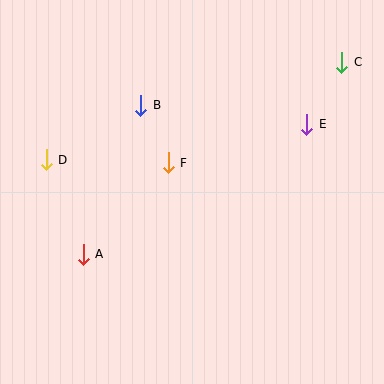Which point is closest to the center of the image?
Point F at (168, 163) is closest to the center.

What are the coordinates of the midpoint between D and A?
The midpoint between D and A is at (65, 207).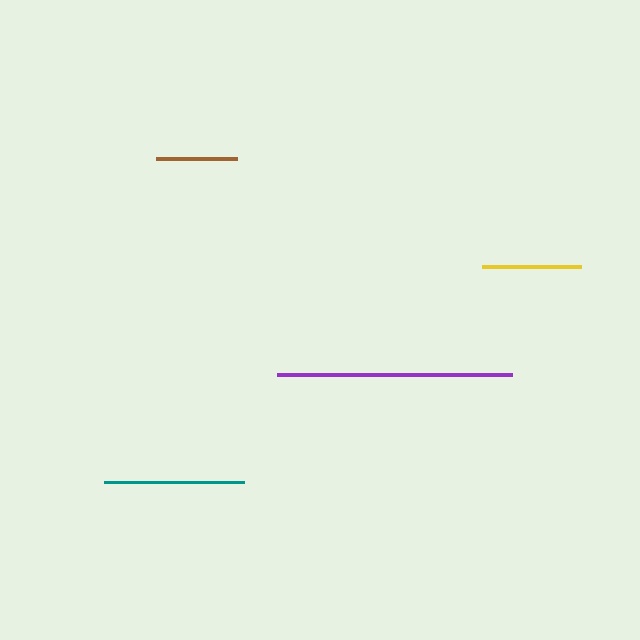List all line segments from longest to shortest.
From longest to shortest: purple, teal, yellow, brown.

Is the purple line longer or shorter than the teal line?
The purple line is longer than the teal line.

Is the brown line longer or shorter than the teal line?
The teal line is longer than the brown line.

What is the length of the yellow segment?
The yellow segment is approximately 99 pixels long.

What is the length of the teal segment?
The teal segment is approximately 140 pixels long.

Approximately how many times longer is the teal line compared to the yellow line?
The teal line is approximately 1.4 times the length of the yellow line.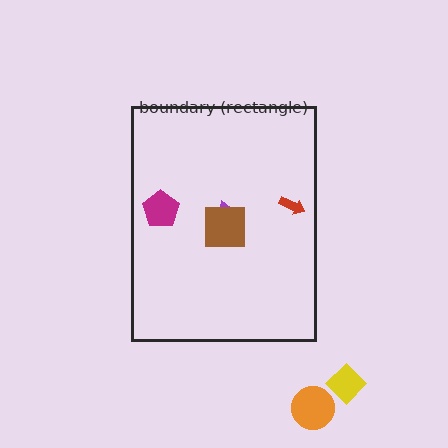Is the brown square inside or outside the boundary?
Inside.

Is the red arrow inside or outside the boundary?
Inside.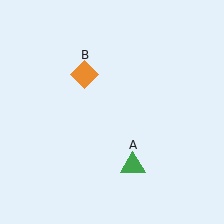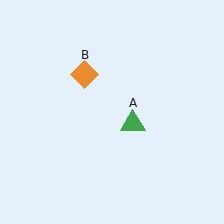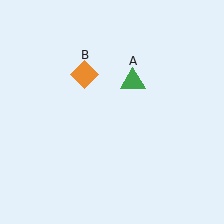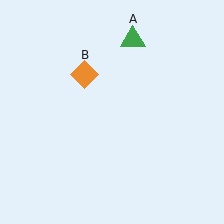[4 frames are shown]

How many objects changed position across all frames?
1 object changed position: green triangle (object A).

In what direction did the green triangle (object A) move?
The green triangle (object A) moved up.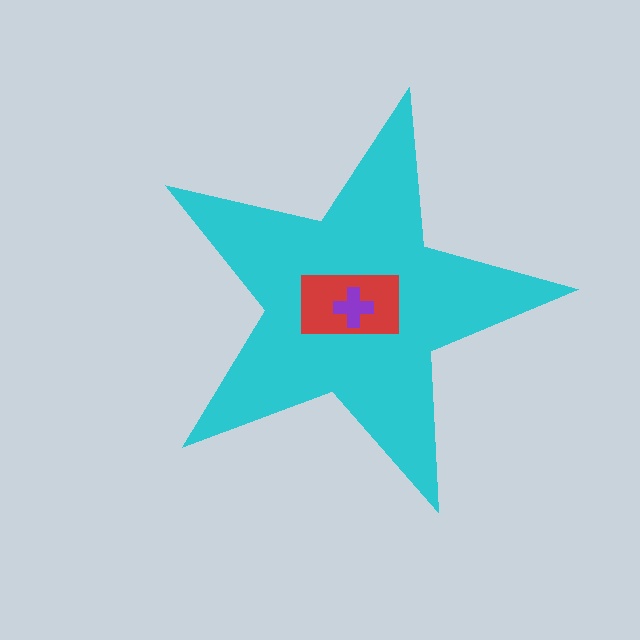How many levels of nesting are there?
3.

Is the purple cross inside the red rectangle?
Yes.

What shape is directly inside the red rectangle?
The purple cross.